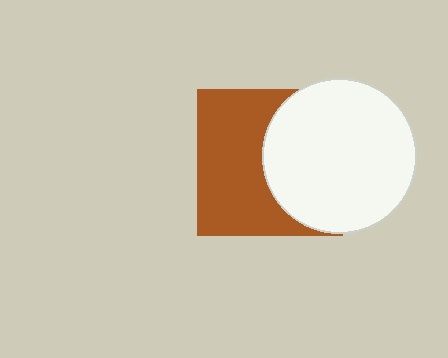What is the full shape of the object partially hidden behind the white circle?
The partially hidden object is a brown square.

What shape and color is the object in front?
The object in front is a white circle.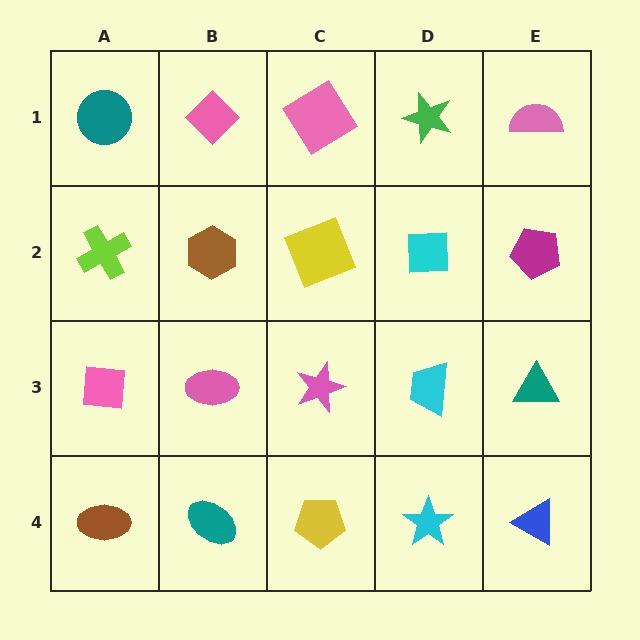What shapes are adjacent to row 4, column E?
A teal triangle (row 3, column E), a cyan star (row 4, column D).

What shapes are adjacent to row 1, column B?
A brown hexagon (row 2, column B), a teal circle (row 1, column A), a pink diamond (row 1, column C).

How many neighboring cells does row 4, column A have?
2.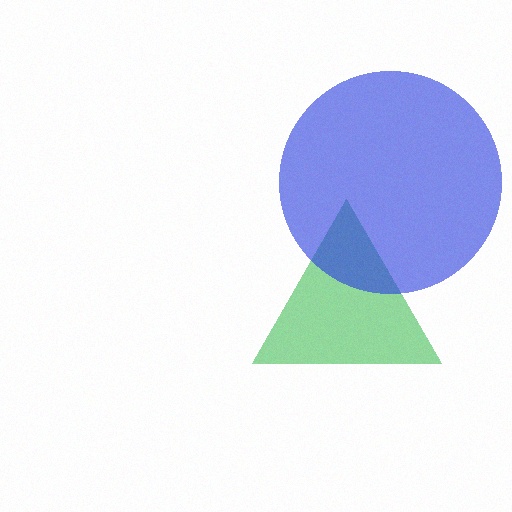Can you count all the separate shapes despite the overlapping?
Yes, there are 2 separate shapes.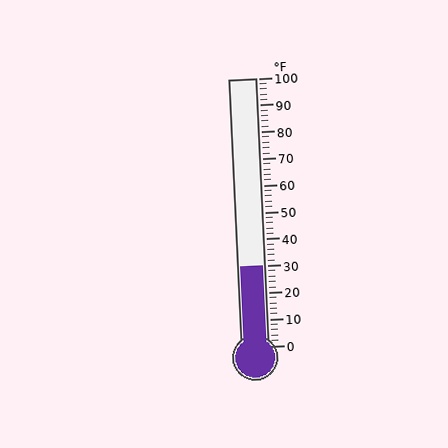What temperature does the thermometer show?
The thermometer shows approximately 30°F.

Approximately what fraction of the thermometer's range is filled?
The thermometer is filled to approximately 30% of its range.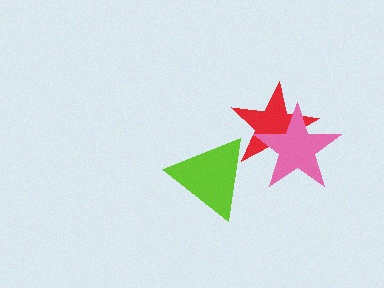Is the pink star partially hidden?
No, no other shape covers it.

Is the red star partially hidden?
Yes, it is partially covered by another shape.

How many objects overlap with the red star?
2 objects overlap with the red star.